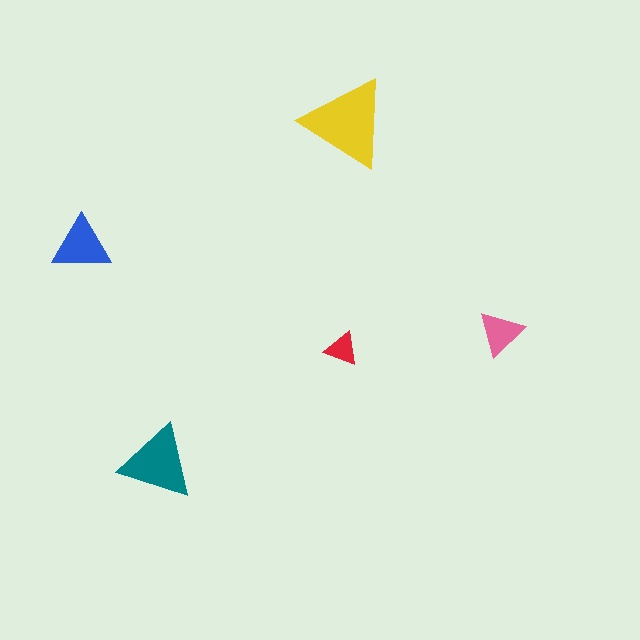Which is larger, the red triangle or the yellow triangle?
The yellow one.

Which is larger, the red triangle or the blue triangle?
The blue one.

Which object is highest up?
The yellow triangle is topmost.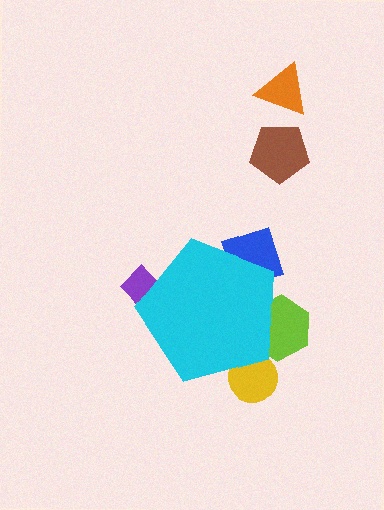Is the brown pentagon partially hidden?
No, the brown pentagon is fully visible.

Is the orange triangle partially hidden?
No, the orange triangle is fully visible.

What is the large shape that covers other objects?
A cyan pentagon.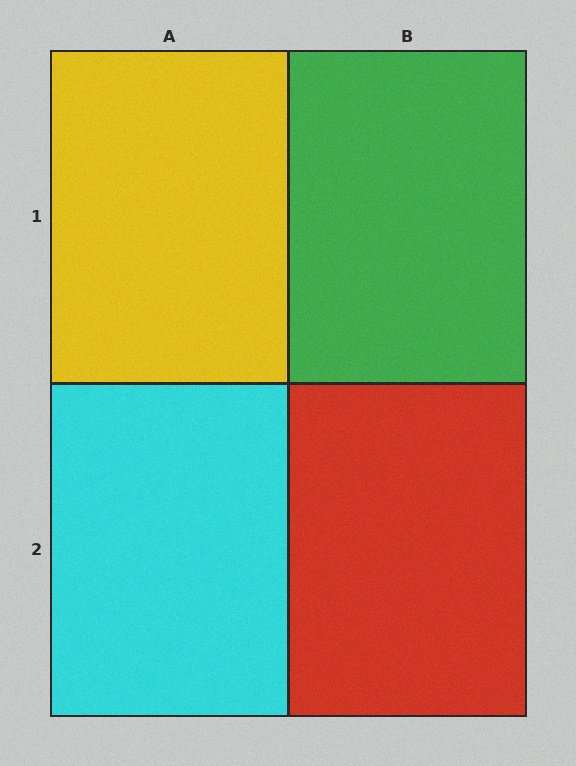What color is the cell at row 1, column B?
Green.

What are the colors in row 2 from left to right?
Cyan, red.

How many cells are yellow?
1 cell is yellow.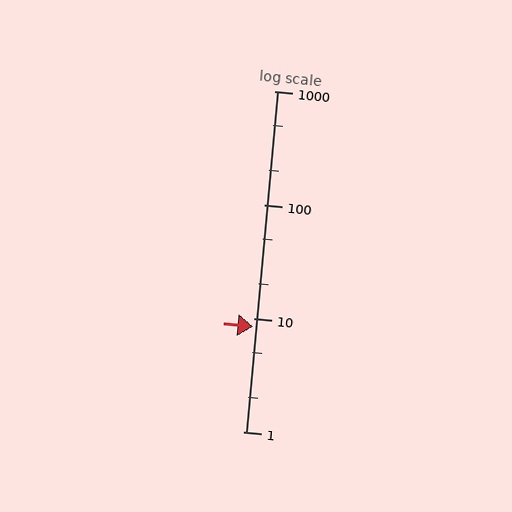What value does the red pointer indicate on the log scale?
The pointer indicates approximately 8.5.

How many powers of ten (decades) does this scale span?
The scale spans 3 decades, from 1 to 1000.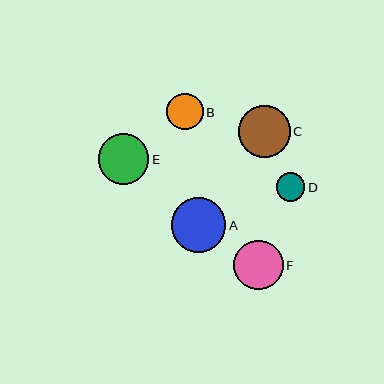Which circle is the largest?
Circle A is the largest with a size of approximately 54 pixels.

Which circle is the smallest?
Circle D is the smallest with a size of approximately 28 pixels.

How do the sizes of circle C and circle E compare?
Circle C and circle E are approximately the same size.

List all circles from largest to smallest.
From largest to smallest: A, C, E, F, B, D.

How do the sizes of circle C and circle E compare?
Circle C and circle E are approximately the same size.